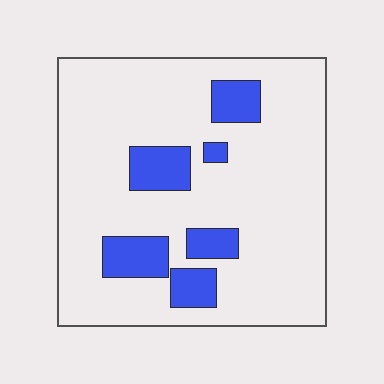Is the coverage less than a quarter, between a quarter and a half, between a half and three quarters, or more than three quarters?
Less than a quarter.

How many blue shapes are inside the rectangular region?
6.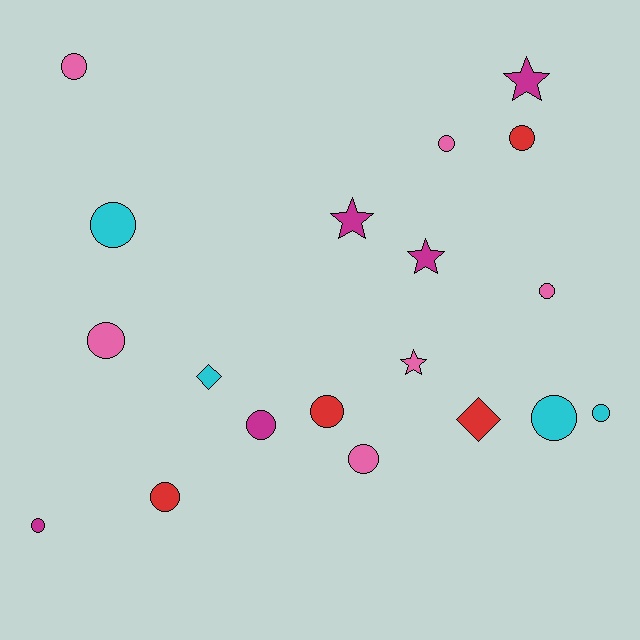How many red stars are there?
There are no red stars.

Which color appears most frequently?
Pink, with 6 objects.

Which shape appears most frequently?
Circle, with 13 objects.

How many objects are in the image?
There are 19 objects.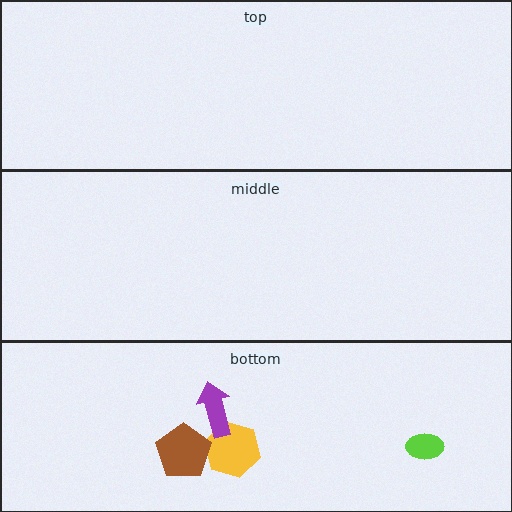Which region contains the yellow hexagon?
The bottom region.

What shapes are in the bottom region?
The yellow hexagon, the brown pentagon, the lime ellipse, the purple arrow.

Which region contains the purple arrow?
The bottom region.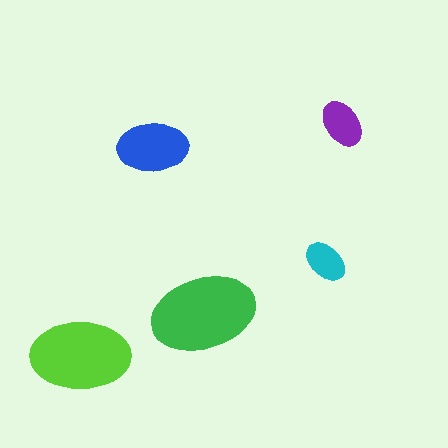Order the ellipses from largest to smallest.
the green one, the lime one, the blue one, the purple one, the cyan one.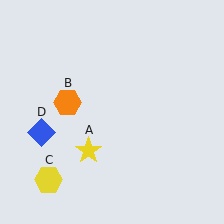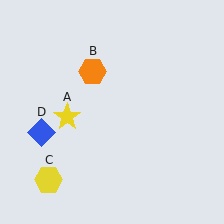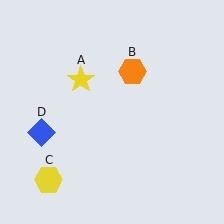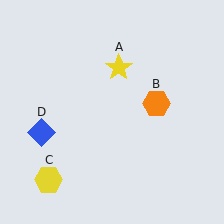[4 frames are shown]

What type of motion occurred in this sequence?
The yellow star (object A), orange hexagon (object B) rotated clockwise around the center of the scene.